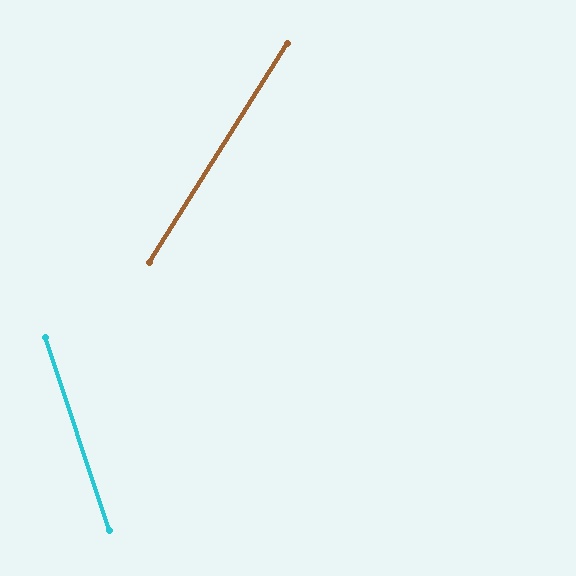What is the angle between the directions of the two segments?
Approximately 51 degrees.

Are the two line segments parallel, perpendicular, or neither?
Neither parallel nor perpendicular — they differ by about 51°.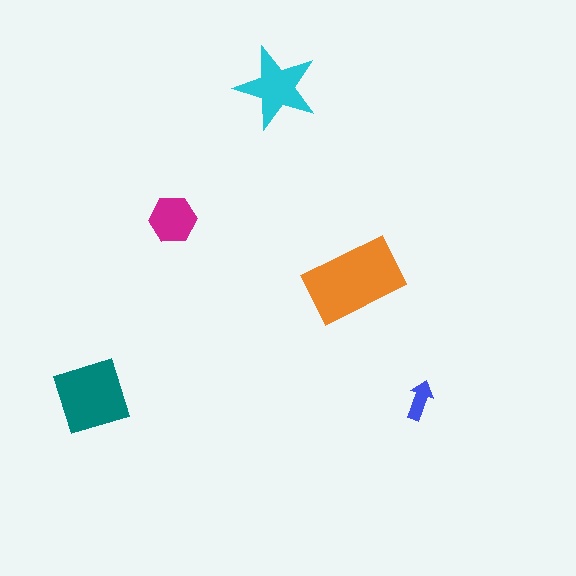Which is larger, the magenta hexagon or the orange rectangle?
The orange rectangle.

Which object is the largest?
The orange rectangle.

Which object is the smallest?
The blue arrow.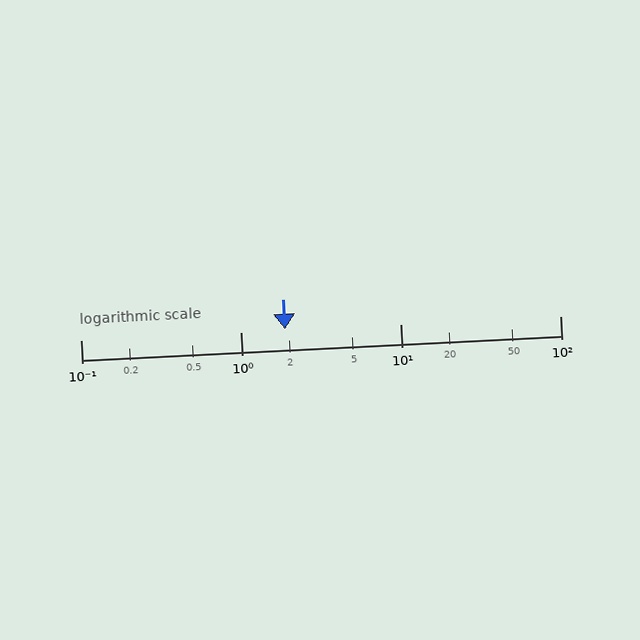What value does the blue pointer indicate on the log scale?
The pointer indicates approximately 1.9.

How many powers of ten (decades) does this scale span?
The scale spans 3 decades, from 0.1 to 100.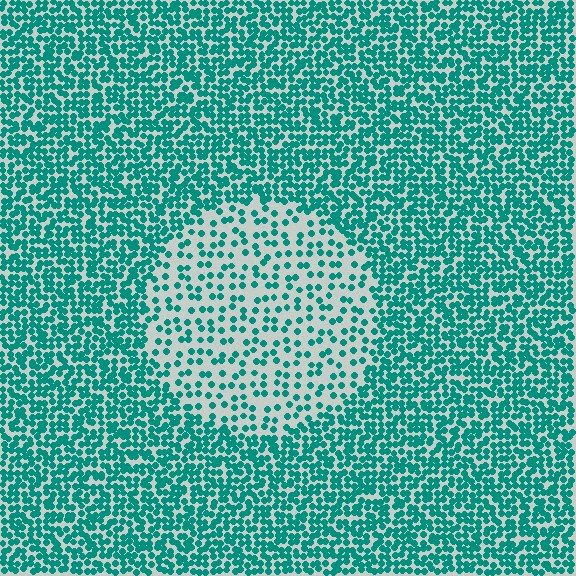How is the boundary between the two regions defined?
The boundary is defined by a change in element density (approximately 2.4x ratio). All elements are the same color, size, and shape.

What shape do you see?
I see a circle.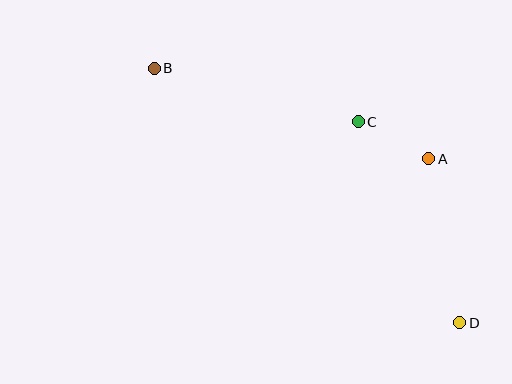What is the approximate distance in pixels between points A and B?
The distance between A and B is approximately 289 pixels.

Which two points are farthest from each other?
Points B and D are farthest from each other.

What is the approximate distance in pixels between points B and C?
The distance between B and C is approximately 211 pixels.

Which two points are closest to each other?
Points A and C are closest to each other.